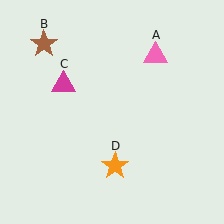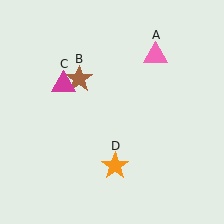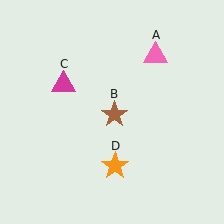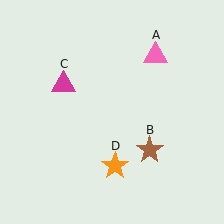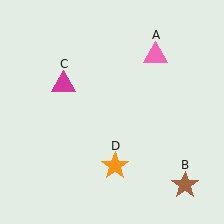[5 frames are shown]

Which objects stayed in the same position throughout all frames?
Pink triangle (object A) and magenta triangle (object C) and orange star (object D) remained stationary.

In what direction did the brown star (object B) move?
The brown star (object B) moved down and to the right.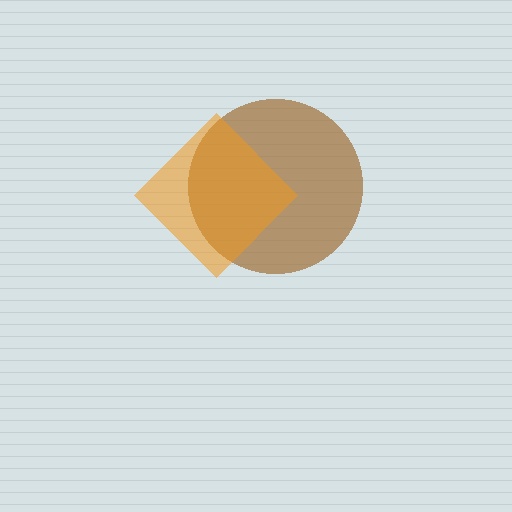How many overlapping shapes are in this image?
There are 2 overlapping shapes in the image.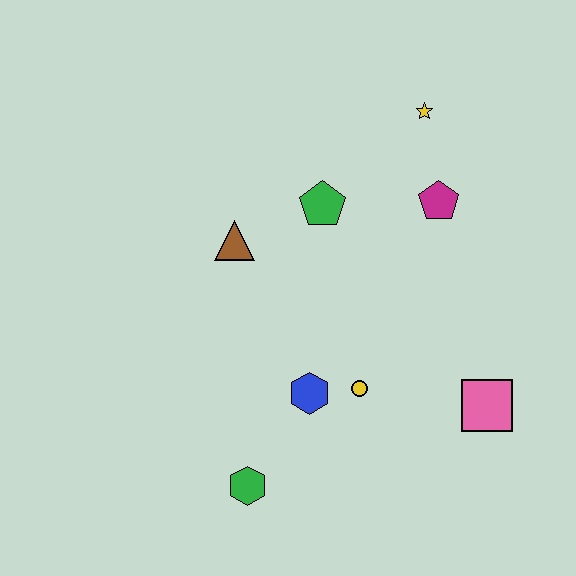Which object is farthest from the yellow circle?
The yellow star is farthest from the yellow circle.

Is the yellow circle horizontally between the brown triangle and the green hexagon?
No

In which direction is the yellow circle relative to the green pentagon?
The yellow circle is below the green pentagon.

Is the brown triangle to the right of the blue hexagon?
No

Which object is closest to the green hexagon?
The blue hexagon is closest to the green hexagon.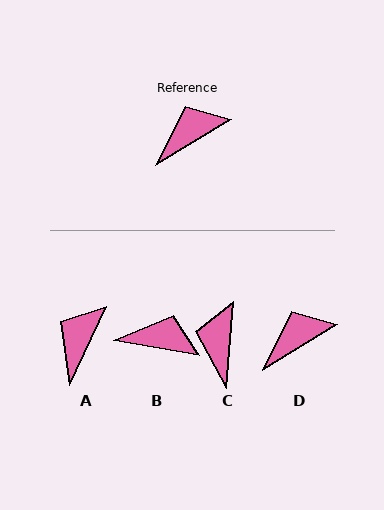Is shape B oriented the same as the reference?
No, it is off by about 41 degrees.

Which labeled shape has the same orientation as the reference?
D.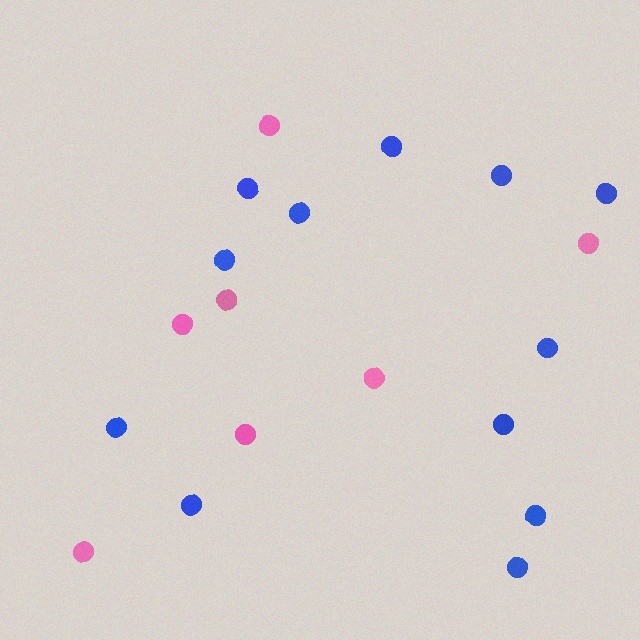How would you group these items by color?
There are 2 groups: one group of blue circles (12) and one group of pink circles (7).